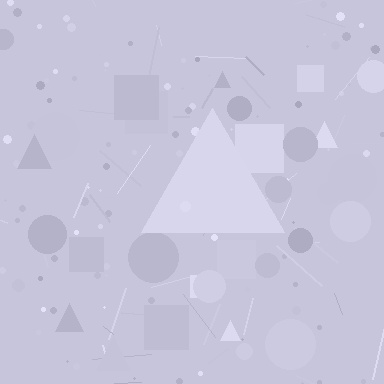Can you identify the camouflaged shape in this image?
The camouflaged shape is a triangle.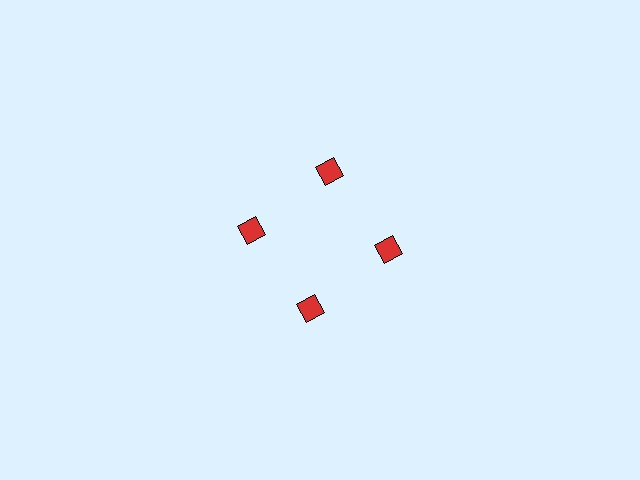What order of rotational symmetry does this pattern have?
This pattern has 4-fold rotational symmetry.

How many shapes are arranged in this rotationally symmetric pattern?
There are 4 shapes, arranged in 4 groups of 1.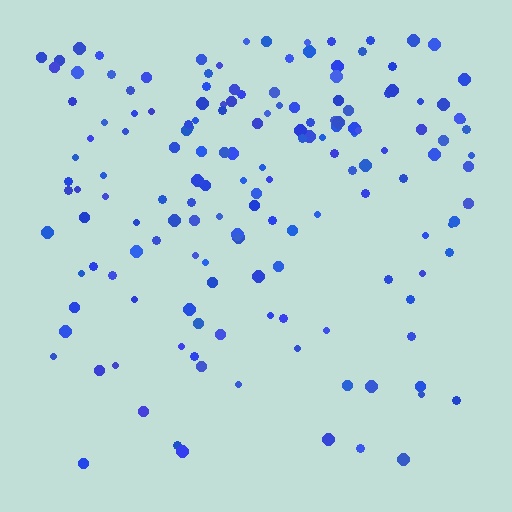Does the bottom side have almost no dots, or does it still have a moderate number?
Still a moderate number, just noticeably fewer than the top.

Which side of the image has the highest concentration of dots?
The top.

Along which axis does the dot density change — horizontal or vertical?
Vertical.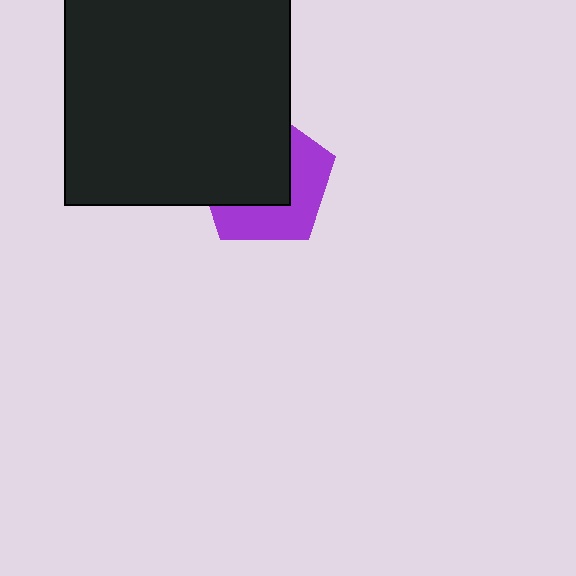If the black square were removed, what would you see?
You would see the complete purple pentagon.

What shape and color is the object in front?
The object in front is a black square.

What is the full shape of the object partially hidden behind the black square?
The partially hidden object is a purple pentagon.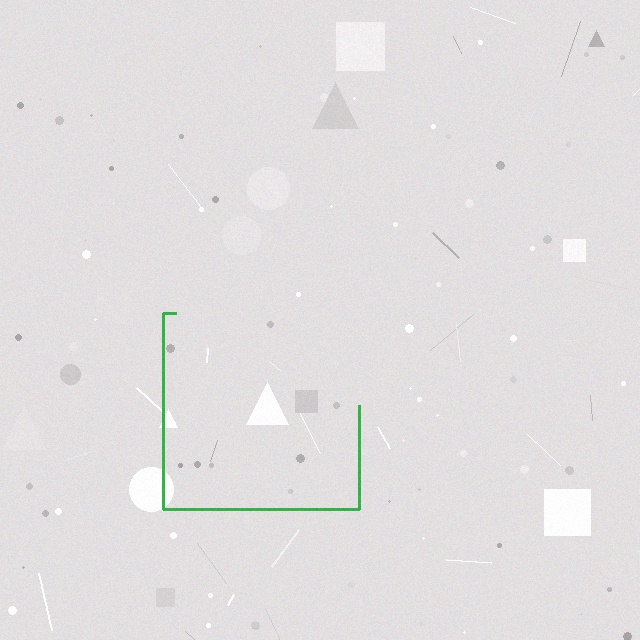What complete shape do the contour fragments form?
The contour fragments form a square.